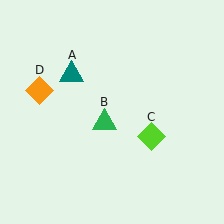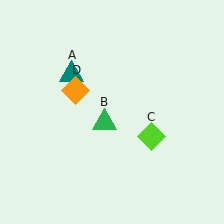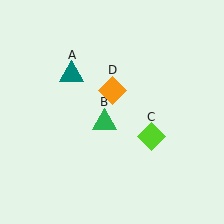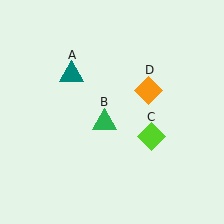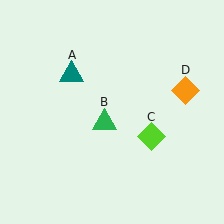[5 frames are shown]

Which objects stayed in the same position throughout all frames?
Teal triangle (object A) and green triangle (object B) and lime diamond (object C) remained stationary.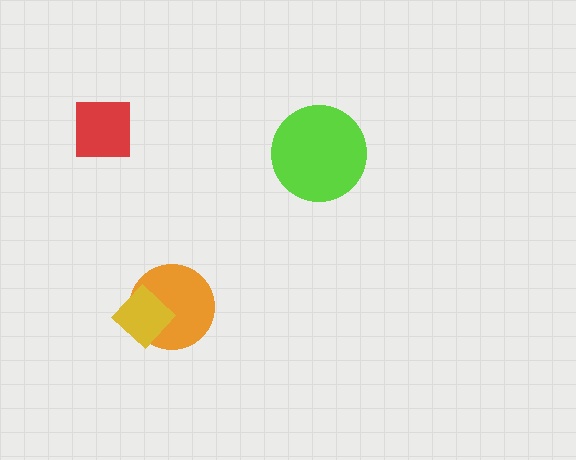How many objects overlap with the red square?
0 objects overlap with the red square.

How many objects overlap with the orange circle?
1 object overlaps with the orange circle.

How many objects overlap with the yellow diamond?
1 object overlaps with the yellow diamond.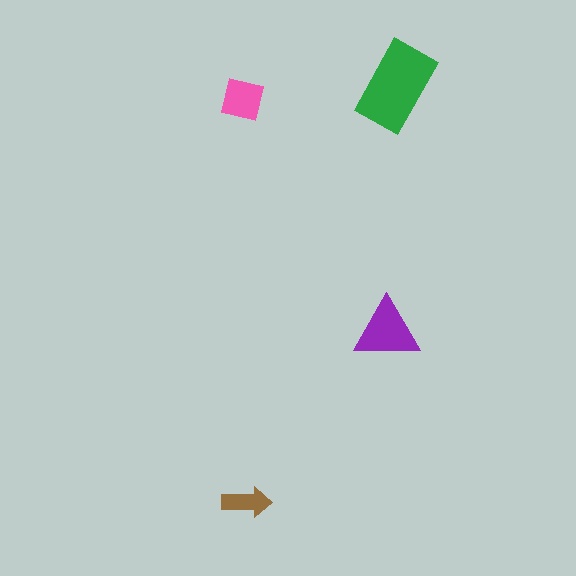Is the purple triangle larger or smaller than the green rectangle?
Smaller.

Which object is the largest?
The green rectangle.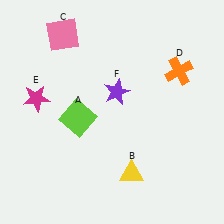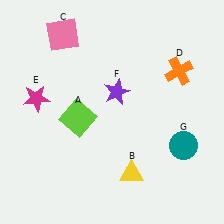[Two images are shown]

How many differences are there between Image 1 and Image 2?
There is 1 difference between the two images.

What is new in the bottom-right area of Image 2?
A teal circle (G) was added in the bottom-right area of Image 2.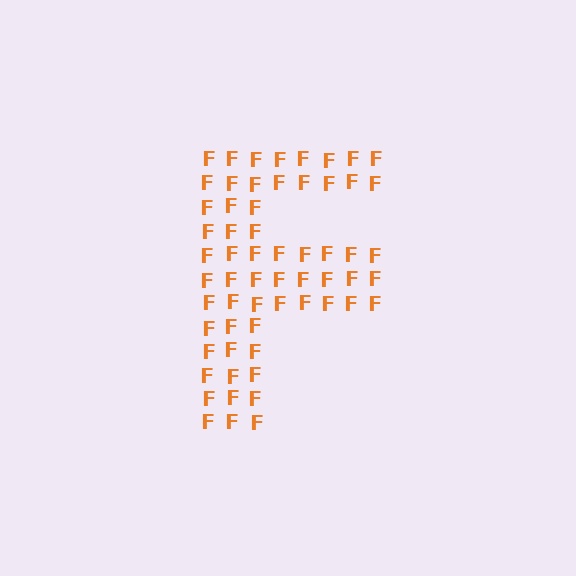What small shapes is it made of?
It is made of small letter F's.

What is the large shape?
The large shape is the letter F.